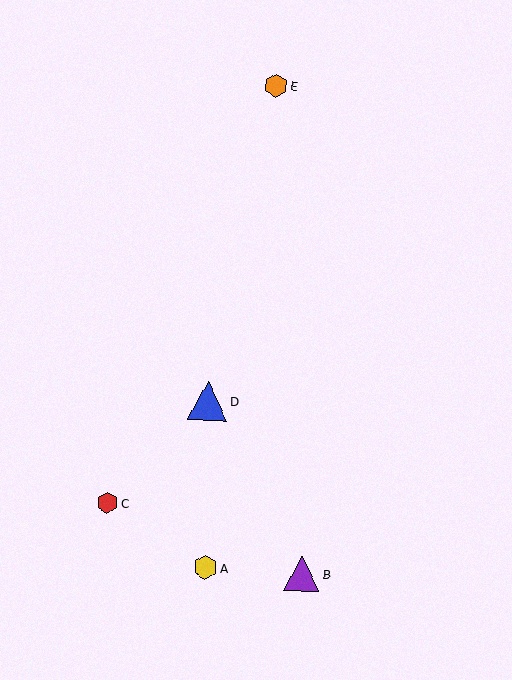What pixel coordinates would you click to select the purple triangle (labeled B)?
Click at (302, 573) to select the purple triangle B.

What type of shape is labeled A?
Shape A is a yellow hexagon.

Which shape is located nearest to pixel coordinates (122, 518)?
The red hexagon (labeled C) at (108, 503) is nearest to that location.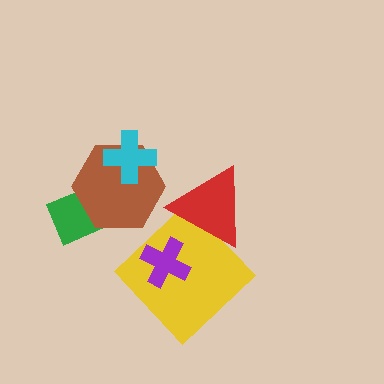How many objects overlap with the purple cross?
1 object overlaps with the purple cross.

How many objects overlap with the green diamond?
1 object overlaps with the green diamond.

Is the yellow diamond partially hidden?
Yes, it is partially covered by another shape.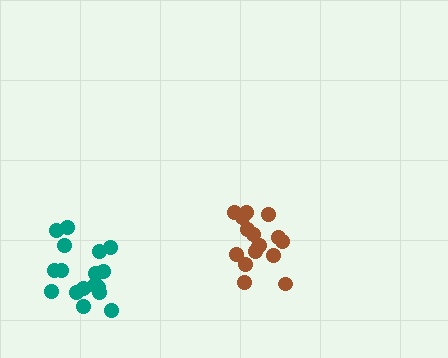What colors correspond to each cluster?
The clusters are colored: teal, brown.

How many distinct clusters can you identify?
There are 2 distinct clusters.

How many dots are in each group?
Group 1: 18 dots, Group 2: 16 dots (34 total).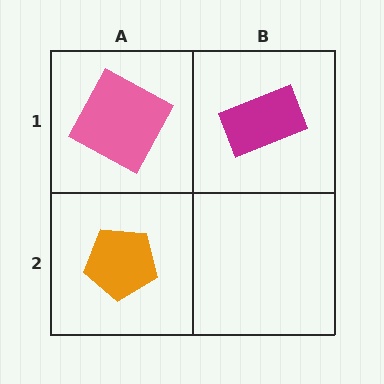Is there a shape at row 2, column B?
No, that cell is empty.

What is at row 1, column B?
A magenta rectangle.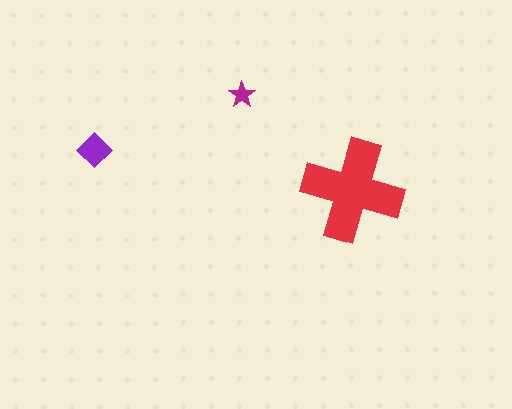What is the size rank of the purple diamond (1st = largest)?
2nd.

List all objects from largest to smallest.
The red cross, the purple diamond, the magenta star.